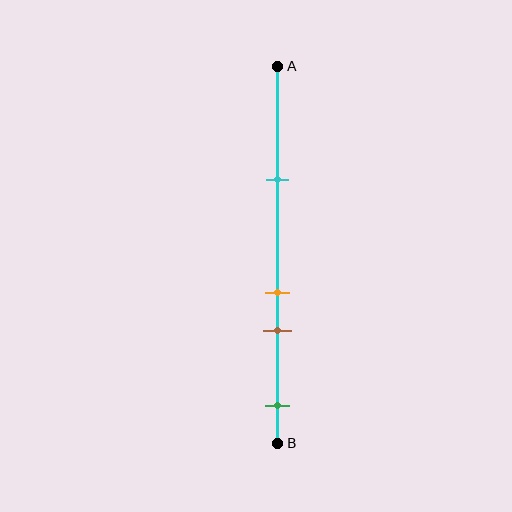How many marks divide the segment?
There are 4 marks dividing the segment.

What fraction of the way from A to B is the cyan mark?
The cyan mark is approximately 30% (0.3) of the way from A to B.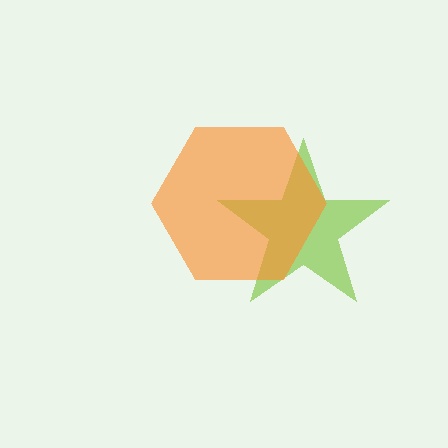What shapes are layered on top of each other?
The layered shapes are: a lime star, an orange hexagon.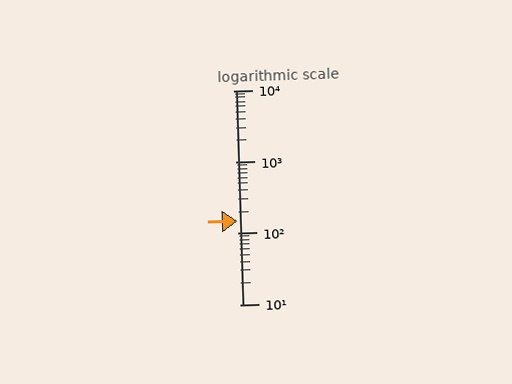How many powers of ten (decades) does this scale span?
The scale spans 3 decades, from 10 to 10000.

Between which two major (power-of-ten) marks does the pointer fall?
The pointer is between 100 and 1000.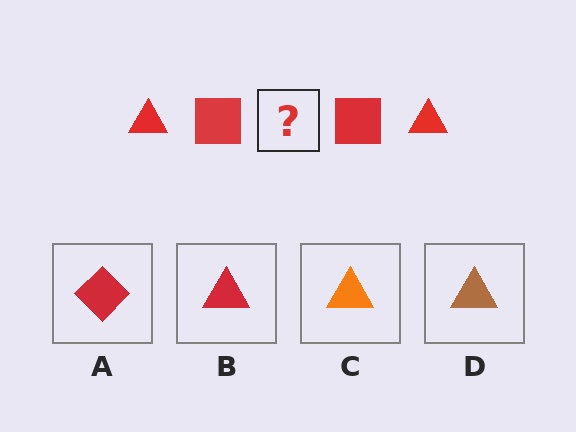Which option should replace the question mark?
Option B.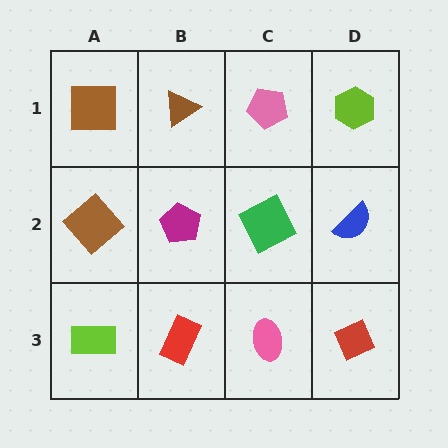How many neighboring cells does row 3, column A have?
2.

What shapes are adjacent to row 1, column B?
A magenta pentagon (row 2, column B), a brown square (row 1, column A), a pink pentagon (row 1, column C).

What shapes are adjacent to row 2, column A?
A brown square (row 1, column A), a lime rectangle (row 3, column A), a magenta pentagon (row 2, column B).